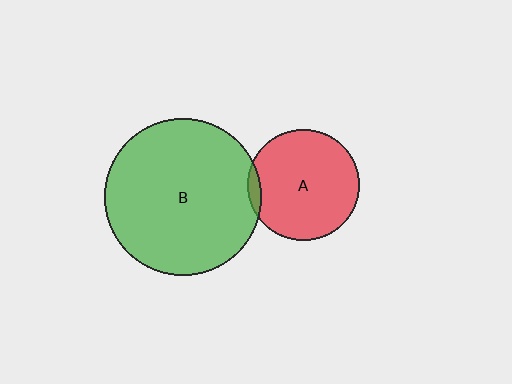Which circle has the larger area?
Circle B (green).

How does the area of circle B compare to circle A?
Approximately 2.0 times.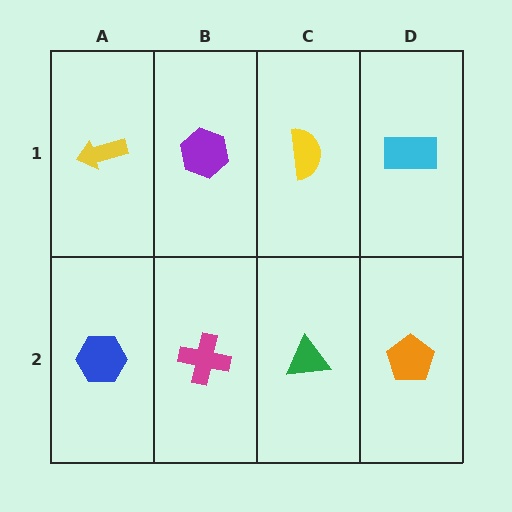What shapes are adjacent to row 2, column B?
A purple hexagon (row 1, column B), a blue hexagon (row 2, column A), a green triangle (row 2, column C).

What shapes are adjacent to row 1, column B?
A magenta cross (row 2, column B), a yellow arrow (row 1, column A), a yellow semicircle (row 1, column C).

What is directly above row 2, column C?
A yellow semicircle.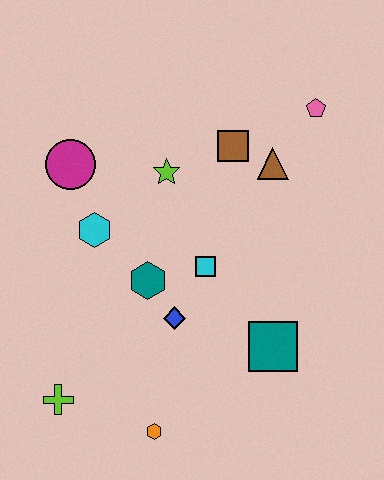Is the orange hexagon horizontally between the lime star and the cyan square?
No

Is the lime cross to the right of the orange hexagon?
No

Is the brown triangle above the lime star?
Yes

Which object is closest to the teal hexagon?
The blue diamond is closest to the teal hexagon.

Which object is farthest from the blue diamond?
The pink pentagon is farthest from the blue diamond.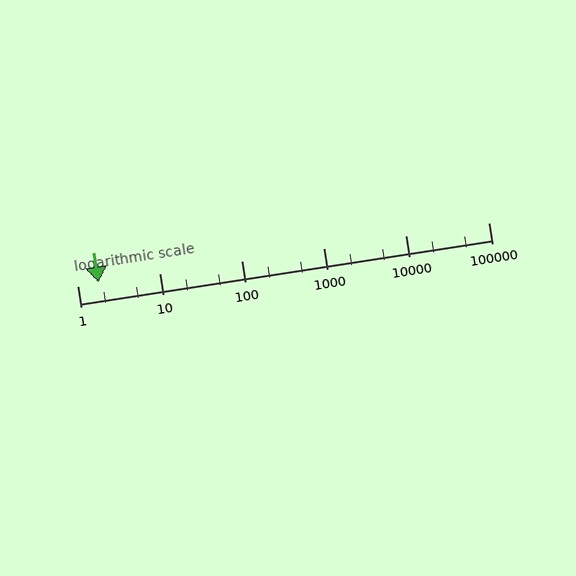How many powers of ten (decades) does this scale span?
The scale spans 5 decades, from 1 to 100000.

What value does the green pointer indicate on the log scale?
The pointer indicates approximately 1.8.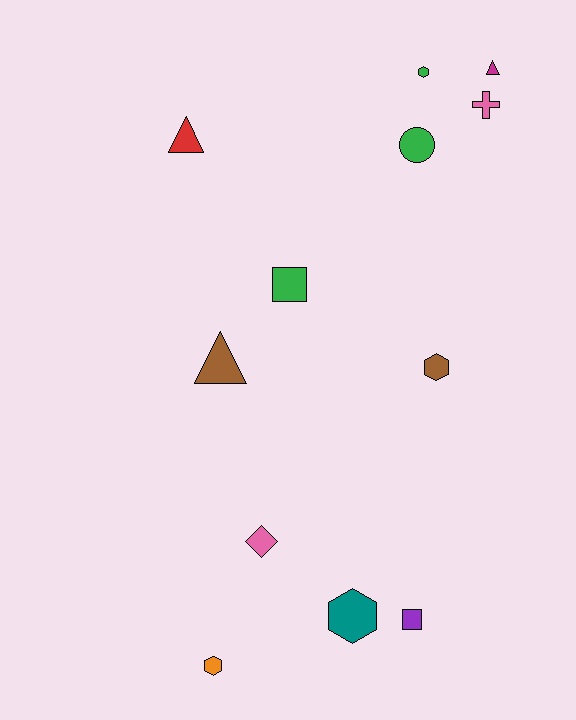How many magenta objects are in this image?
There is 1 magenta object.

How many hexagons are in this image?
There are 4 hexagons.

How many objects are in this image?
There are 12 objects.